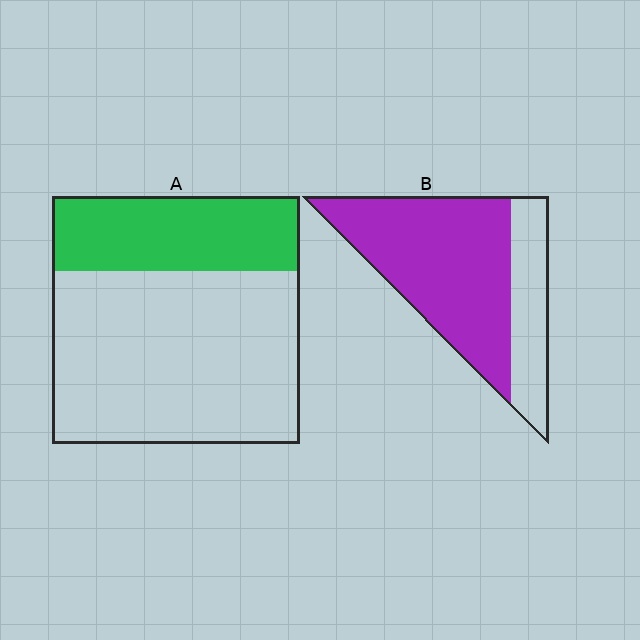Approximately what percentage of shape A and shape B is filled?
A is approximately 30% and B is approximately 70%.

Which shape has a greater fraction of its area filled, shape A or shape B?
Shape B.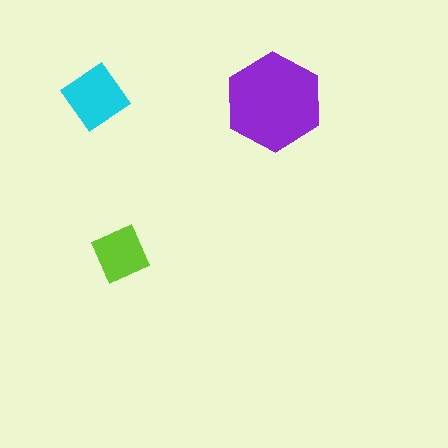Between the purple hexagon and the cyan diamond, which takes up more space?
The purple hexagon.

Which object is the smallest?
The lime diamond.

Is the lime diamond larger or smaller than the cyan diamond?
Smaller.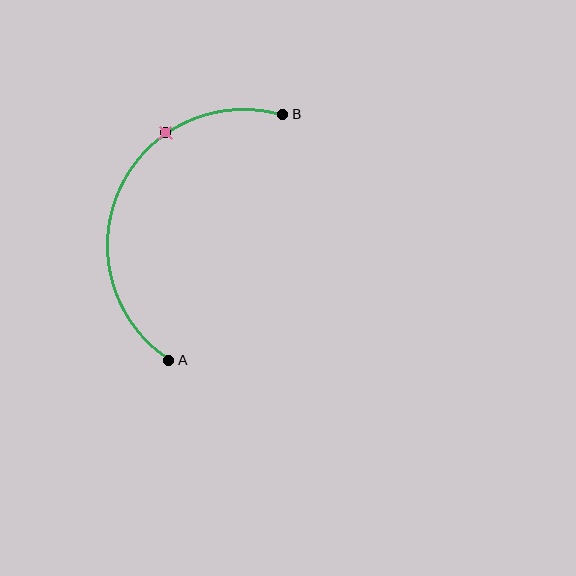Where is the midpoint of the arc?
The arc midpoint is the point on the curve farthest from the straight line joining A and B. It sits to the left of that line.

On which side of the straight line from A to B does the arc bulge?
The arc bulges to the left of the straight line connecting A and B.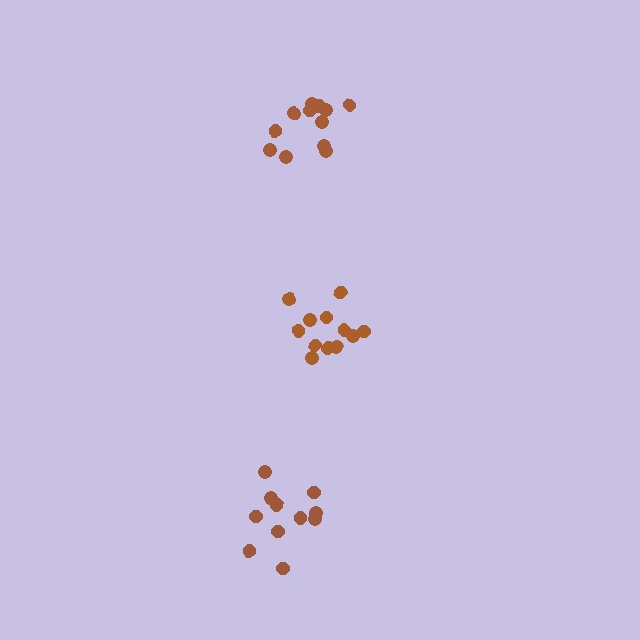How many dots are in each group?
Group 1: 12 dots, Group 2: 11 dots, Group 3: 12 dots (35 total).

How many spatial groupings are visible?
There are 3 spatial groupings.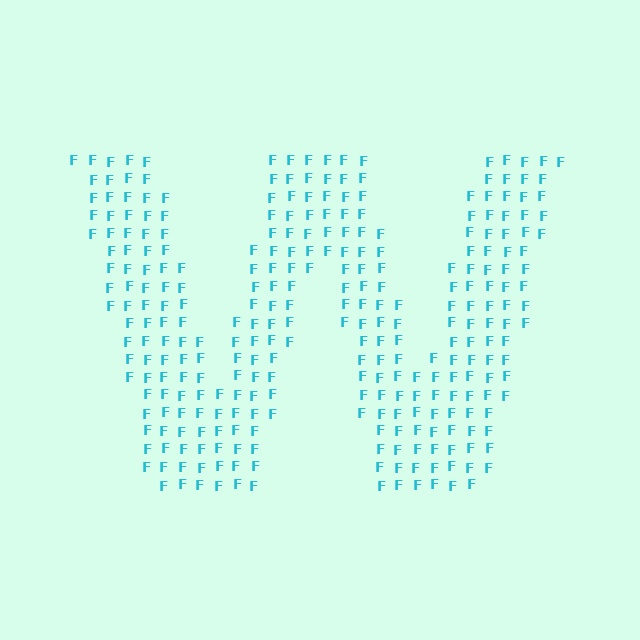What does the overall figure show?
The overall figure shows the letter W.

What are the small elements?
The small elements are letter F's.